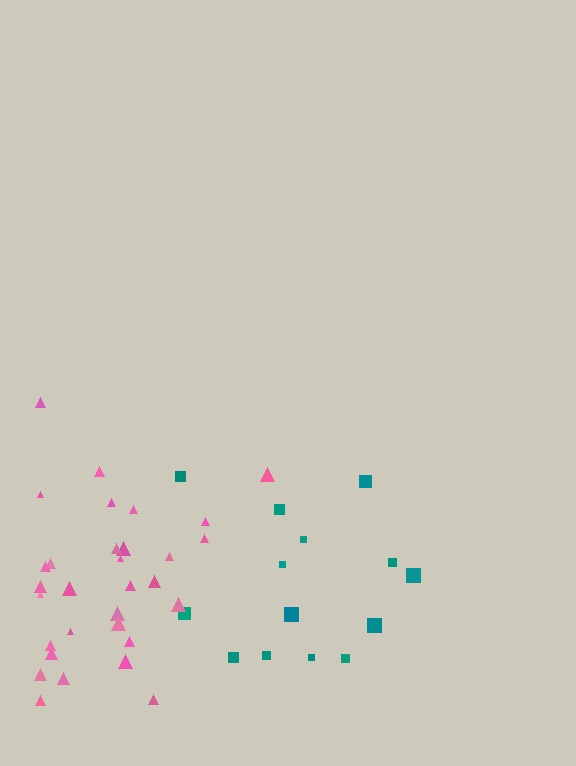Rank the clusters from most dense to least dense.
pink, teal.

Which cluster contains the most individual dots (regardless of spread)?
Pink (31).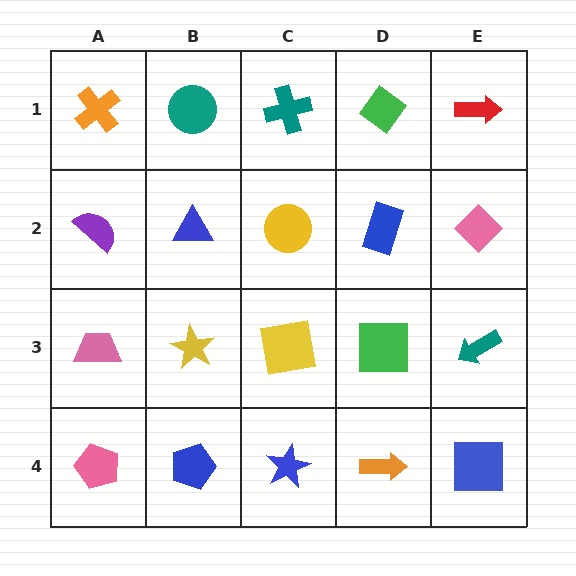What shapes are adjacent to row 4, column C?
A yellow square (row 3, column C), a blue pentagon (row 4, column B), an orange arrow (row 4, column D).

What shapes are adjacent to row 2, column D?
A green diamond (row 1, column D), a green square (row 3, column D), a yellow circle (row 2, column C), a pink diamond (row 2, column E).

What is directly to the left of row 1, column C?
A teal circle.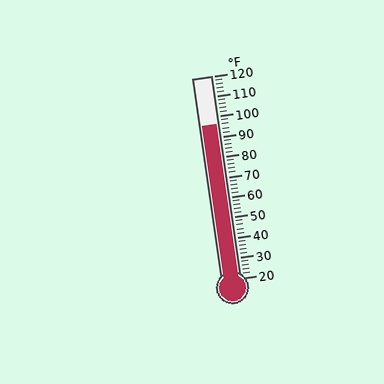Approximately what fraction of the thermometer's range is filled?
The thermometer is filled to approximately 75% of its range.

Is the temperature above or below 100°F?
The temperature is below 100°F.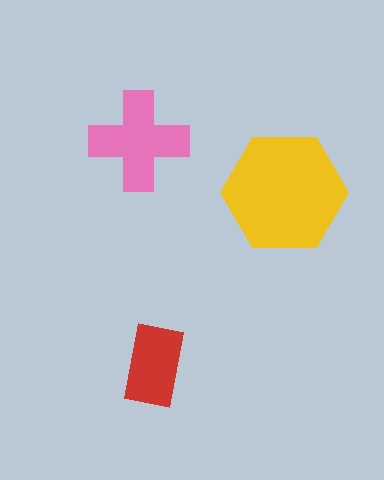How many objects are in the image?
There are 3 objects in the image.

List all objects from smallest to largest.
The red rectangle, the pink cross, the yellow hexagon.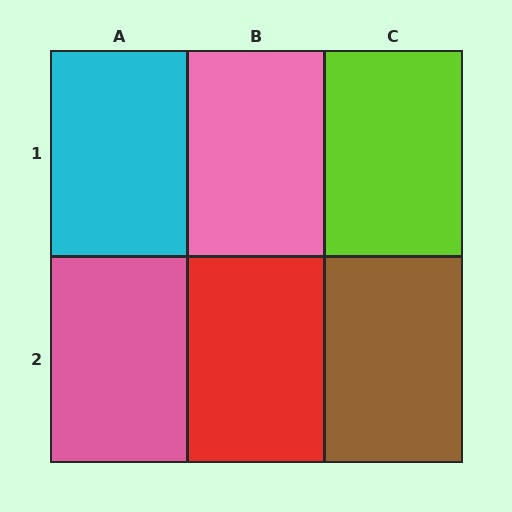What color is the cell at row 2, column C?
Brown.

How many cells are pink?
2 cells are pink.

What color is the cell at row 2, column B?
Red.